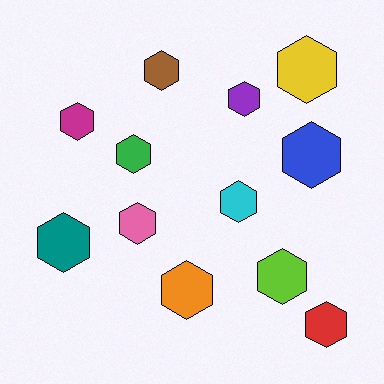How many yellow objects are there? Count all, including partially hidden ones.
There is 1 yellow object.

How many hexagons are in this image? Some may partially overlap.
There are 12 hexagons.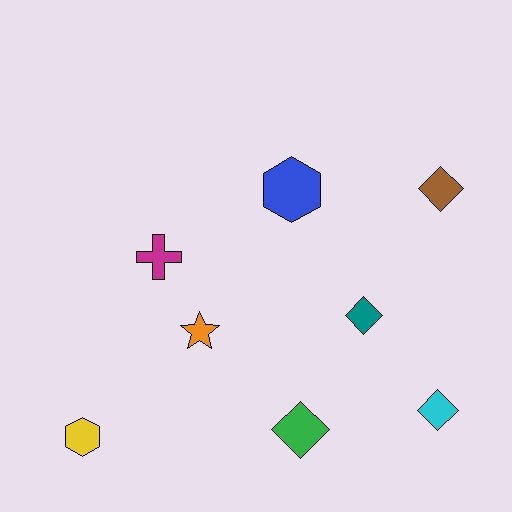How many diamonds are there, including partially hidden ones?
There are 4 diamonds.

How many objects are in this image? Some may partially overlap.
There are 8 objects.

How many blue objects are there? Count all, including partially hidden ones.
There is 1 blue object.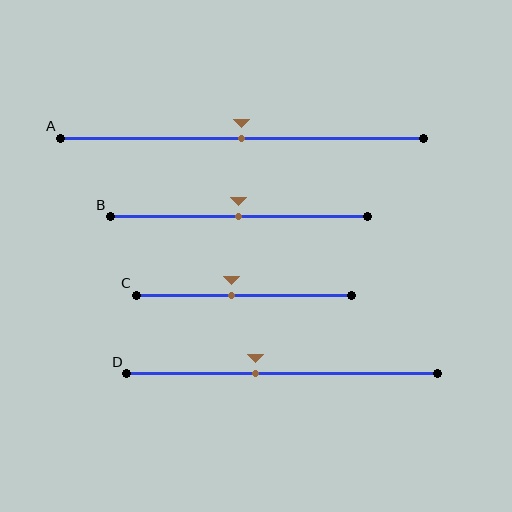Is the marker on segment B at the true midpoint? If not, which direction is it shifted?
Yes, the marker on segment B is at the true midpoint.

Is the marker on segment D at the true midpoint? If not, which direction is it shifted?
No, the marker on segment D is shifted to the left by about 9% of the segment length.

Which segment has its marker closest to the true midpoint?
Segment A has its marker closest to the true midpoint.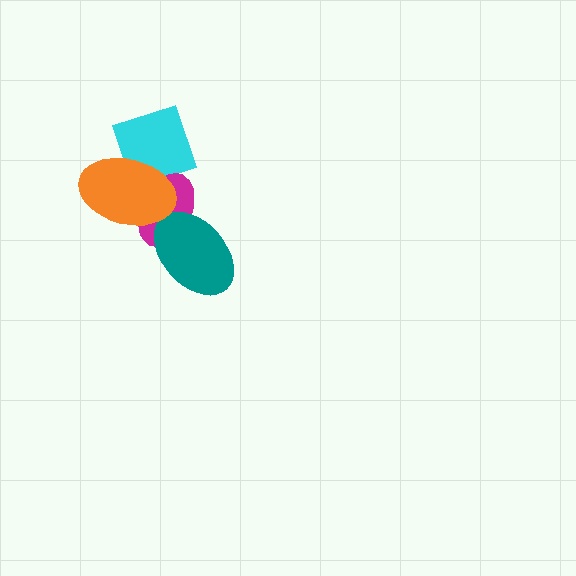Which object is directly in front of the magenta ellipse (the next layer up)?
The teal ellipse is directly in front of the magenta ellipse.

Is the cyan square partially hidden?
Yes, it is partially covered by another shape.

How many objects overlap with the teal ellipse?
1 object overlaps with the teal ellipse.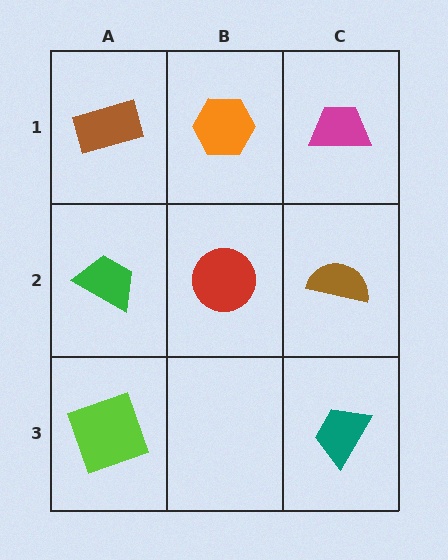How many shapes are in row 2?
3 shapes.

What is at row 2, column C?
A brown semicircle.